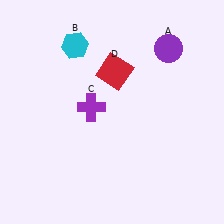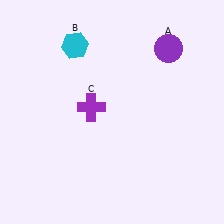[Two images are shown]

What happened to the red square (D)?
The red square (D) was removed in Image 2. It was in the top-right area of Image 1.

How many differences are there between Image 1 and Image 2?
There is 1 difference between the two images.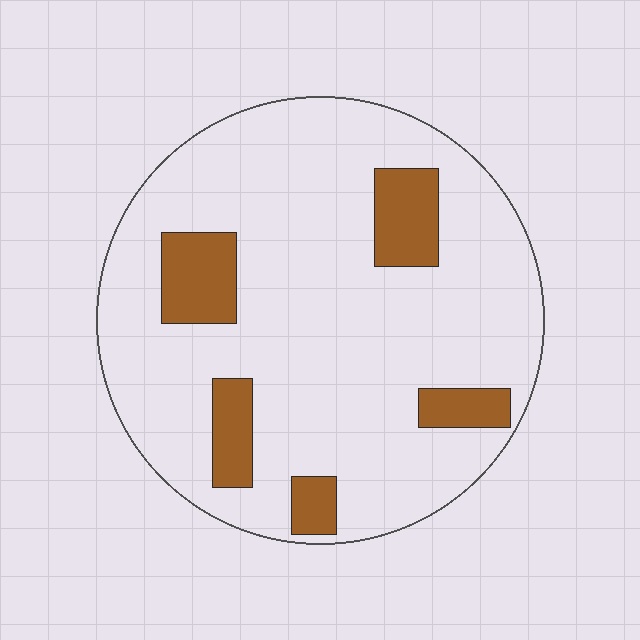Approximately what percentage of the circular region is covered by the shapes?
Approximately 15%.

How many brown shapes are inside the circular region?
5.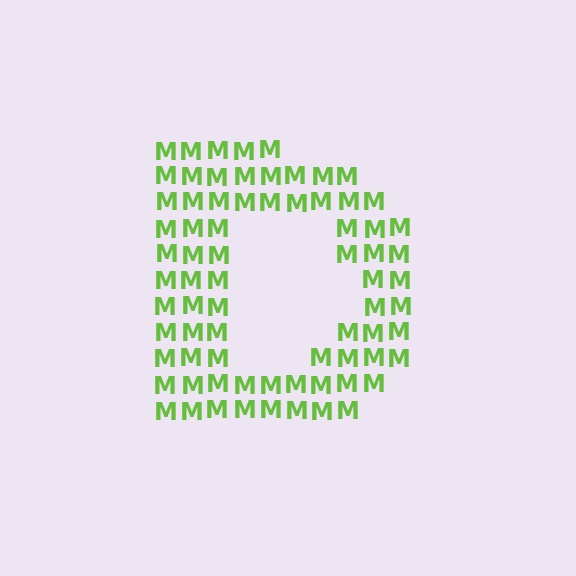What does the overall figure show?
The overall figure shows the letter D.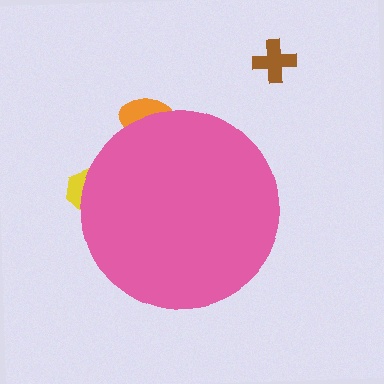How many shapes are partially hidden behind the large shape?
2 shapes are partially hidden.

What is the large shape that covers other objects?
A pink circle.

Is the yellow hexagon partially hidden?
Yes, the yellow hexagon is partially hidden behind the pink circle.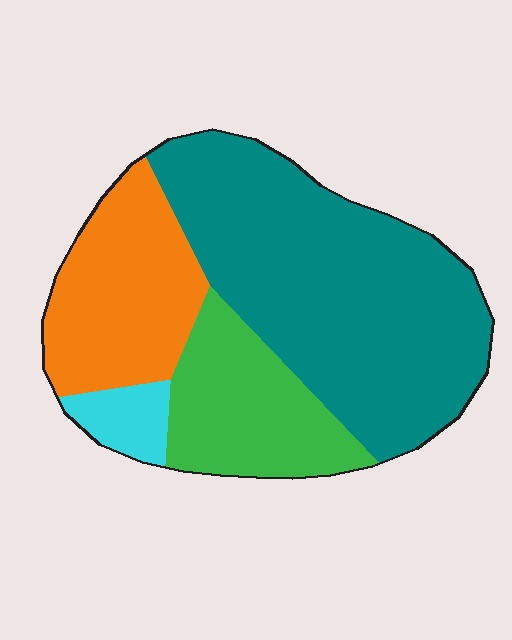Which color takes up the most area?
Teal, at roughly 50%.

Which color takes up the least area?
Cyan, at roughly 5%.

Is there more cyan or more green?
Green.